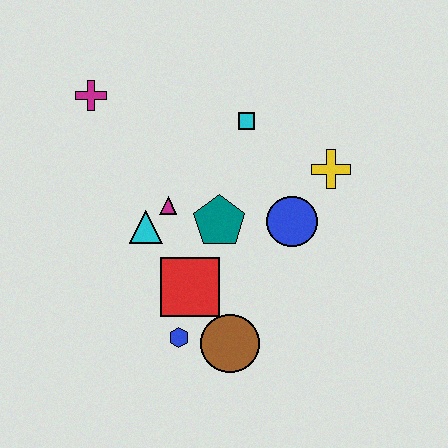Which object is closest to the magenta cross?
The magenta triangle is closest to the magenta cross.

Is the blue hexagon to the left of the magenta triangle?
No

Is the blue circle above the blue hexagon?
Yes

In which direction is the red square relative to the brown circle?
The red square is above the brown circle.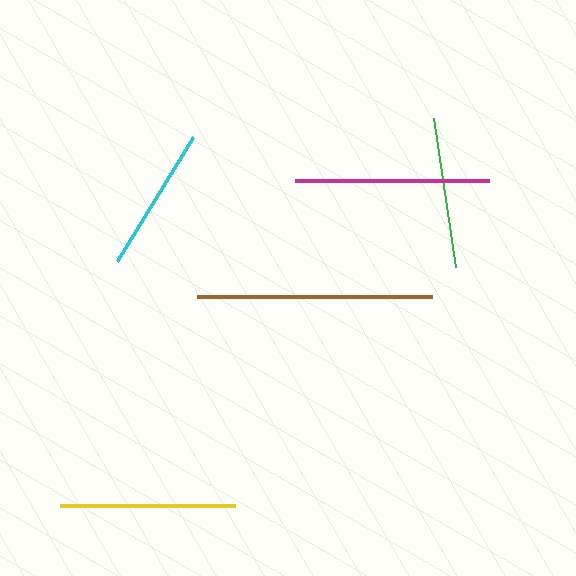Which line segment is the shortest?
The cyan line is the shortest at approximately 145 pixels.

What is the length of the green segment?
The green segment is approximately 151 pixels long.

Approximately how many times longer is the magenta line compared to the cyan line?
The magenta line is approximately 1.3 times the length of the cyan line.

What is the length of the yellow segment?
The yellow segment is approximately 175 pixels long.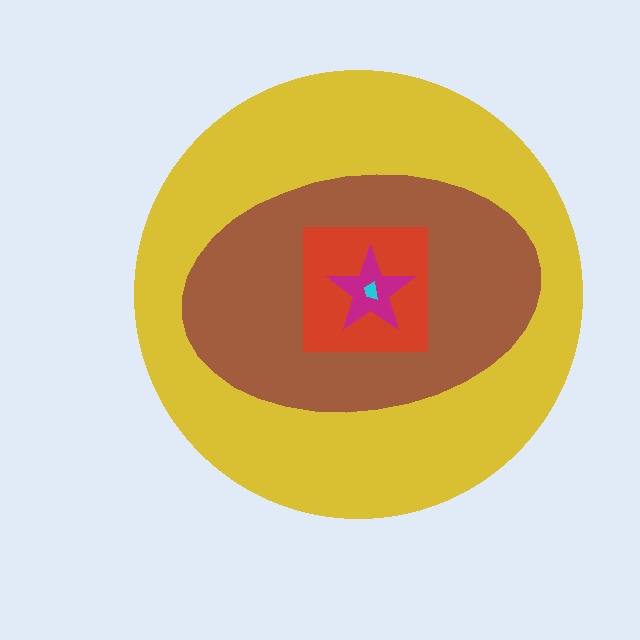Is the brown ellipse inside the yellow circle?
Yes.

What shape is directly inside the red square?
The magenta star.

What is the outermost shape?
The yellow circle.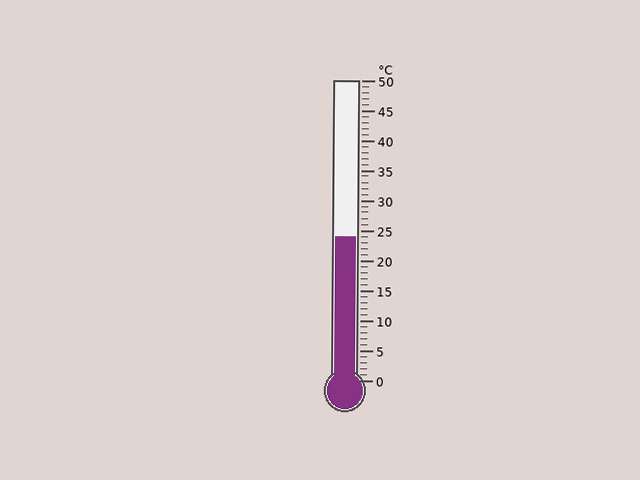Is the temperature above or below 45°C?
The temperature is below 45°C.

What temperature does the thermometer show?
The thermometer shows approximately 24°C.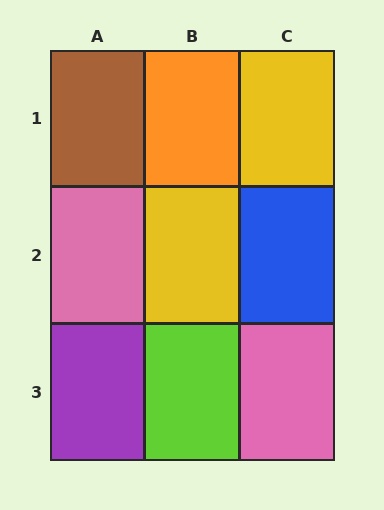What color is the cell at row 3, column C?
Pink.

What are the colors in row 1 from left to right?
Brown, orange, yellow.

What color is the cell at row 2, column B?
Yellow.